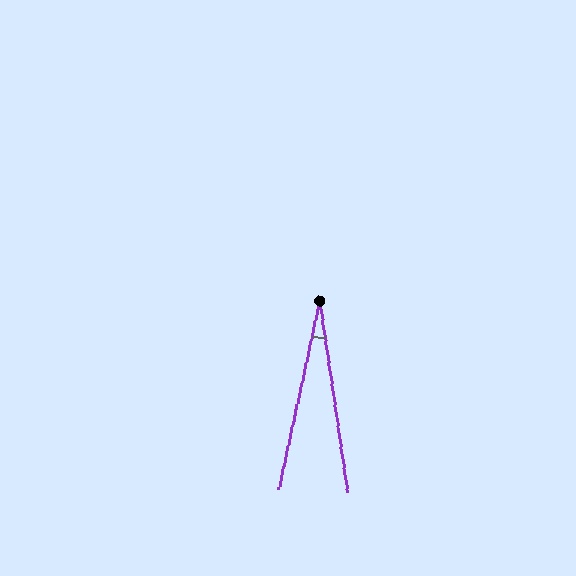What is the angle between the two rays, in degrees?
Approximately 21 degrees.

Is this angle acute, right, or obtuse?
It is acute.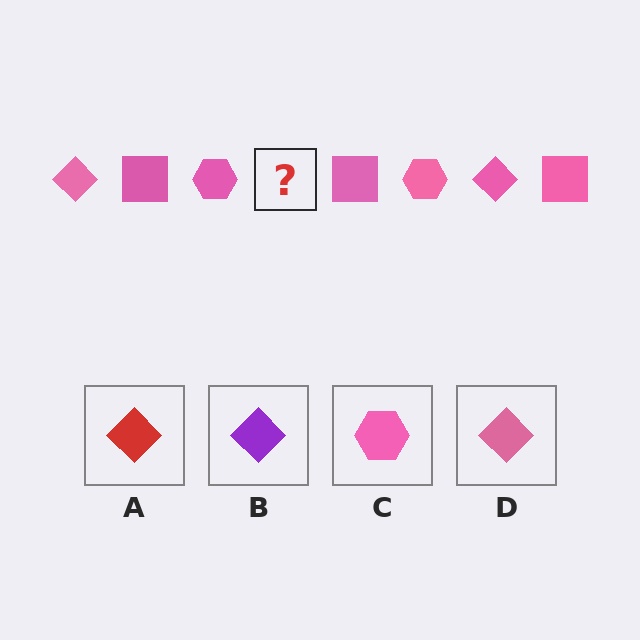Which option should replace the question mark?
Option D.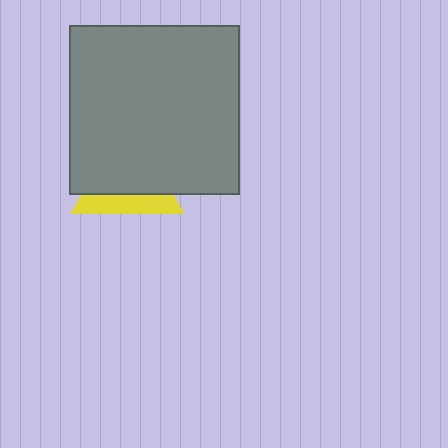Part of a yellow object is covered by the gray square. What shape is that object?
It is a triangle.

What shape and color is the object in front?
The object in front is a gray square.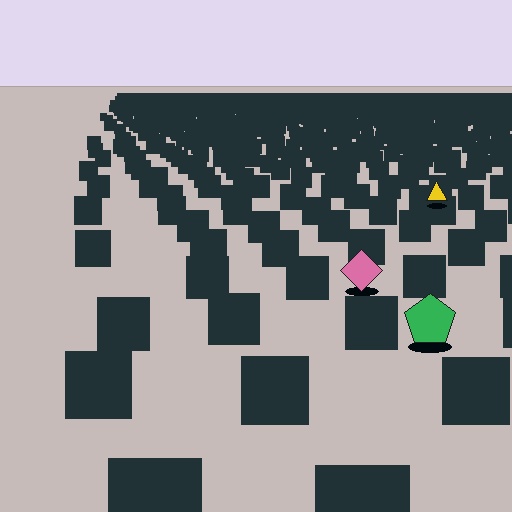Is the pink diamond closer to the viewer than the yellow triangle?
Yes. The pink diamond is closer — you can tell from the texture gradient: the ground texture is coarser near it.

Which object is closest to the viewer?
The green pentagon is closest. The texture marks near it are larger and more spread out.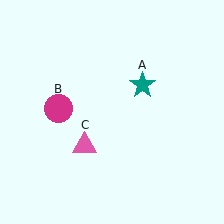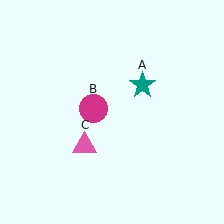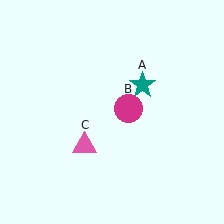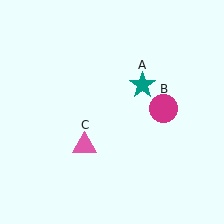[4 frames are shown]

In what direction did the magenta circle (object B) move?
The magenta circle (object B) moved right.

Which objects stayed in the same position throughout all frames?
Teal star (object A) and pink triangle (object C) remained stationary.